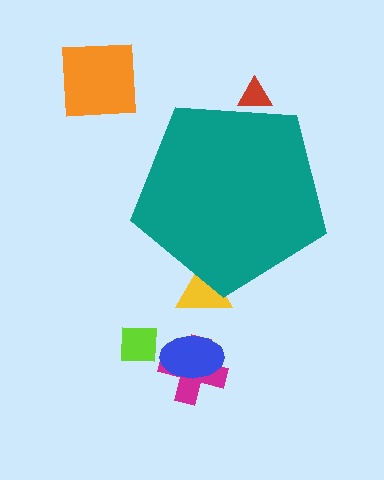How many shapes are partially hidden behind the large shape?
2 shapes are partially hidden.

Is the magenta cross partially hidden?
No, the magenta cross is fully visible.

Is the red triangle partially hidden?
Yes, the red triangle is partially hidden behind the teal pentagon.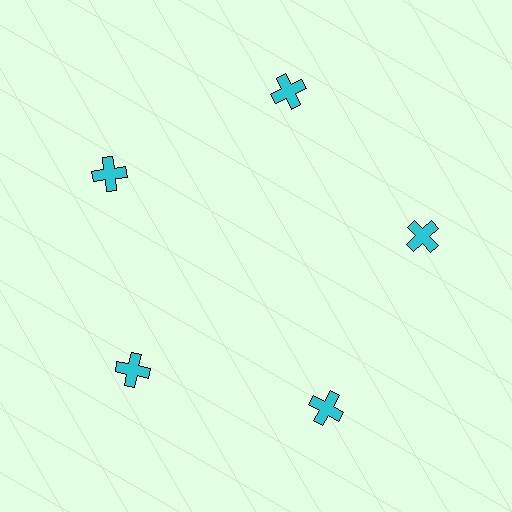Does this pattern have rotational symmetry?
Yes, this pattern has 5-fold rotational symmetry. It looks the same after rotating 72 degrees around the center.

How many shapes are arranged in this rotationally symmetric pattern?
There are 5 shapes, arranged in 5 groups of 1.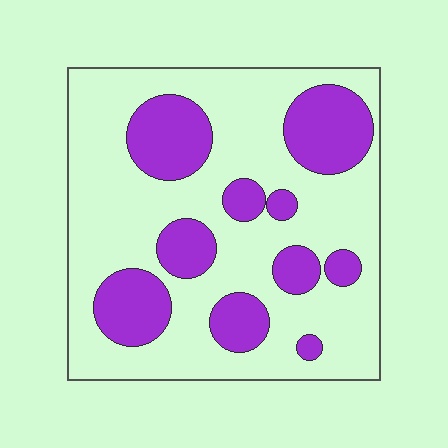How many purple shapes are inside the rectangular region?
10.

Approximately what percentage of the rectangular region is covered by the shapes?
Approximately 30%.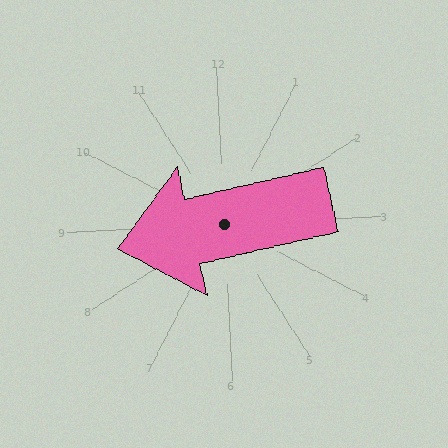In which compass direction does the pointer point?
West.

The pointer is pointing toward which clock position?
Roughly 9 o'clock.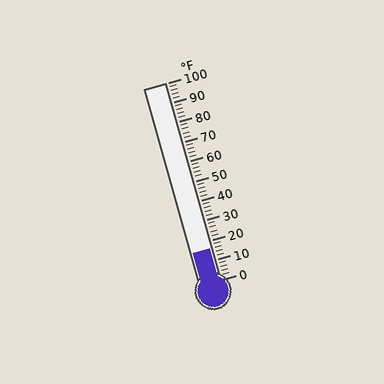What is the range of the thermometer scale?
The thermometer scale ranges from 0°F to 100°F.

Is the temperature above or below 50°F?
The temperature is below 50°F.